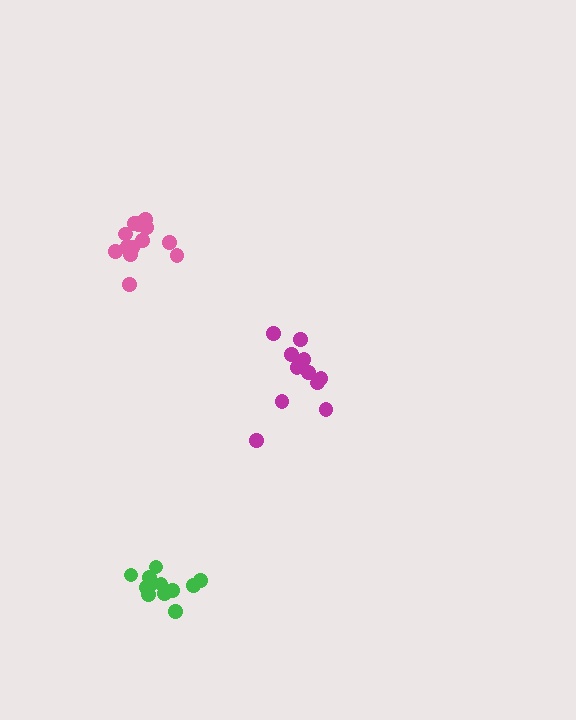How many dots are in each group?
Group 1: 11 dots, Group 2: 14 dots, Group 3: 12 dots (37 total).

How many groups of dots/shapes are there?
There are 3 groups.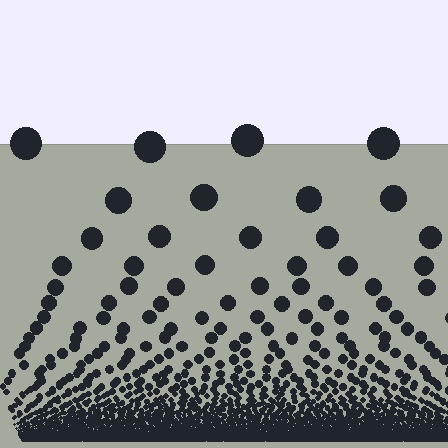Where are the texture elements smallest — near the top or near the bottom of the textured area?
Near the bottom.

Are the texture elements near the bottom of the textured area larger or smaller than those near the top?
Smaller. The gradient is inverted — elements near the bottom are smaller and denser.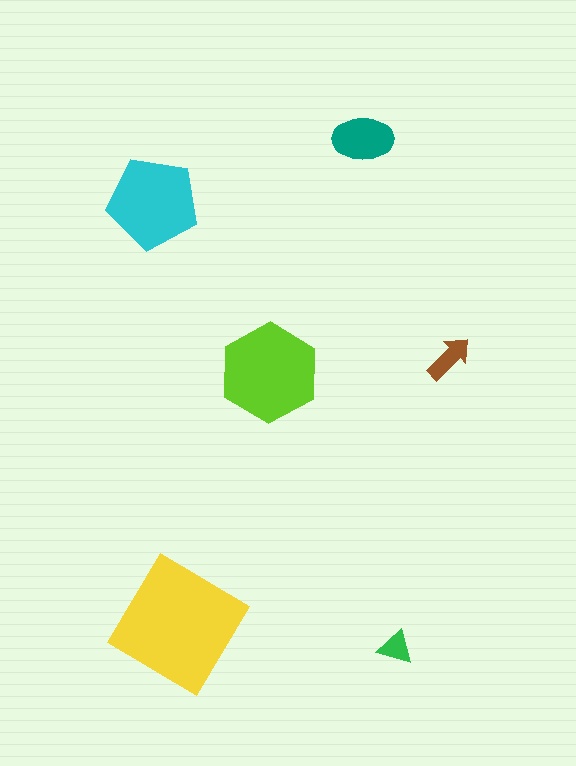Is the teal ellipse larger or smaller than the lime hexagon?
Smaller.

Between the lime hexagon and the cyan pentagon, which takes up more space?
The lime hexagon.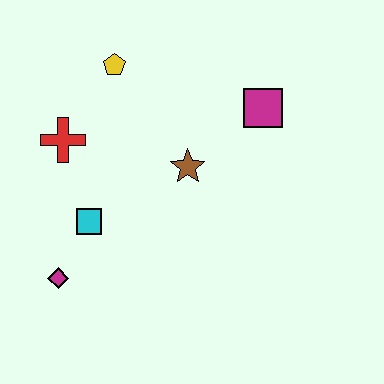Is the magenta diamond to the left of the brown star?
Yes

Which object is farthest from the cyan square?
The magenta square is farthest from the cyan square.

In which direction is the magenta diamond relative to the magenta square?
The magenta diamond is to the left of the magenta square.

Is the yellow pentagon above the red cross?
Yes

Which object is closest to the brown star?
The magenta square is closest to the brown star.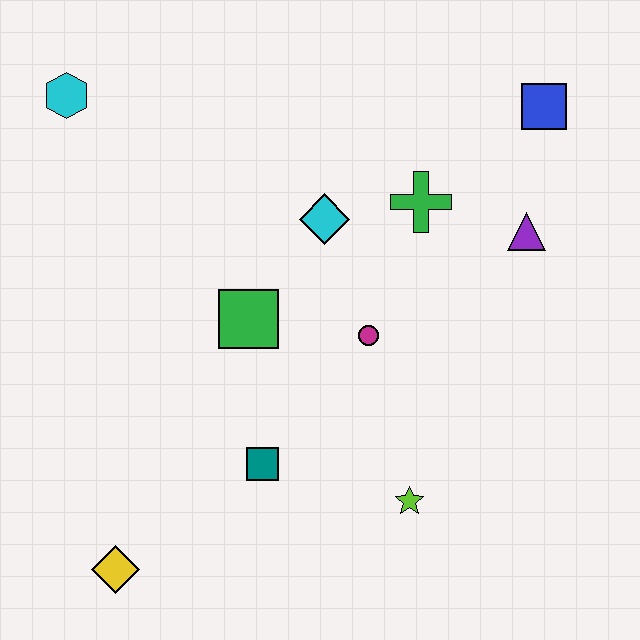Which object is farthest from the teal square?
The blue square is farthest from the teal square.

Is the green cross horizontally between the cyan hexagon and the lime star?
No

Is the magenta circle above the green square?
No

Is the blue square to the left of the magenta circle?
No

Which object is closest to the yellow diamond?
The teal square is closest to the yellow diamond.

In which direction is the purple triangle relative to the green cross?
The purple triangle is to the right of the green cross.